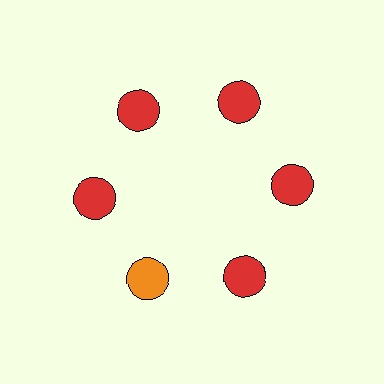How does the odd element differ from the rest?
It has a different color: orange instead of red.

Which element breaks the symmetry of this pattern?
The orange circle at roughly the 7 o'clock position breaks the symmetry. All other shapes are red circles.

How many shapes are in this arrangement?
There are 6 shapes arranged in a ring pattern.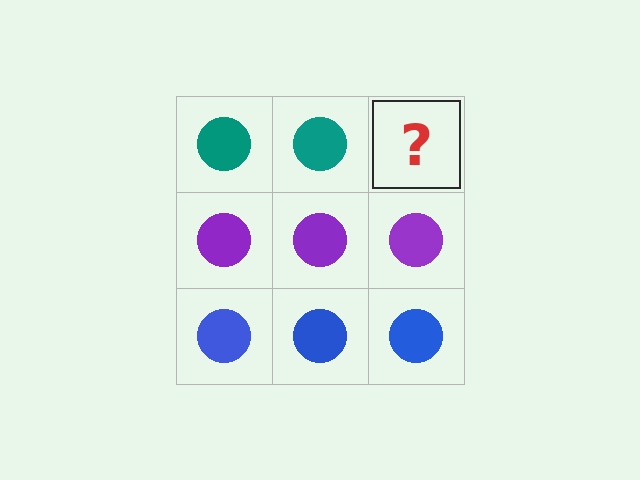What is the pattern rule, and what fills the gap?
The rule is that each row has a consistent color. The gap should be filled with a teal circle.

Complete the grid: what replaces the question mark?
The question mark should be replaced with a teal circle.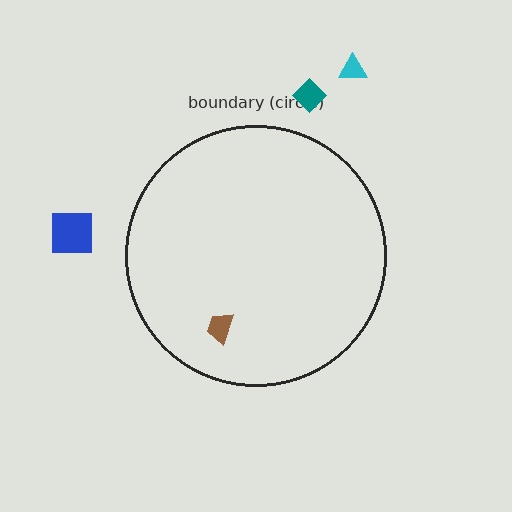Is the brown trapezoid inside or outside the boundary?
Inside.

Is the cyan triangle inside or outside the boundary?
Outside.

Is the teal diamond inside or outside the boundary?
Outside.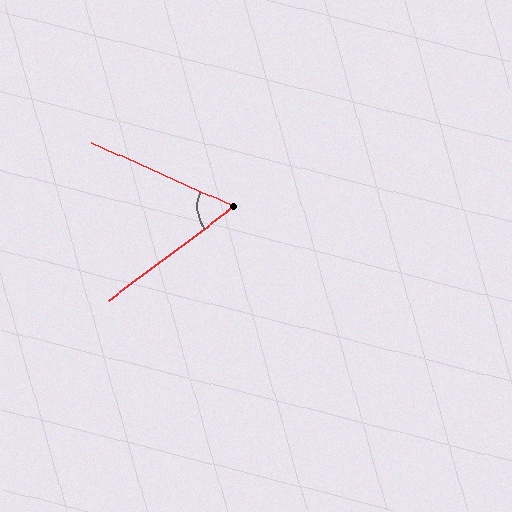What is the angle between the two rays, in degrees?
Approximately 61 degrees.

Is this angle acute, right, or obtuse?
It is acute.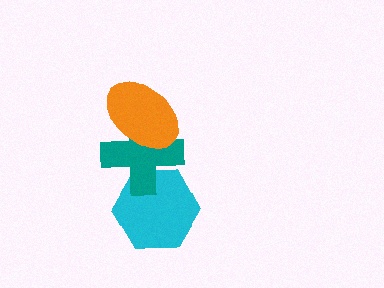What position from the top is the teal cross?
The teal cross is 2nd from the top.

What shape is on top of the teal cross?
The orange ellipse is on top of the teal cross.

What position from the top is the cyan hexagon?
The cyan hexagon is 3rd from the top.